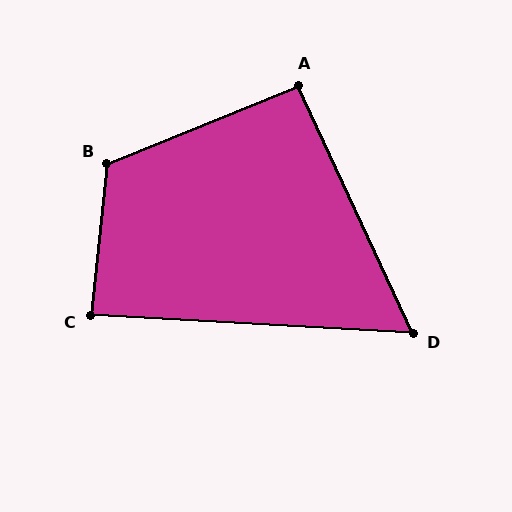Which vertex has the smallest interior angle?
D, at approximately 62 degrees.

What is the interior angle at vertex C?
Approximately 87 degrees (approximately right).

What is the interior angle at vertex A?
Approximately 93 degrees (approximately right).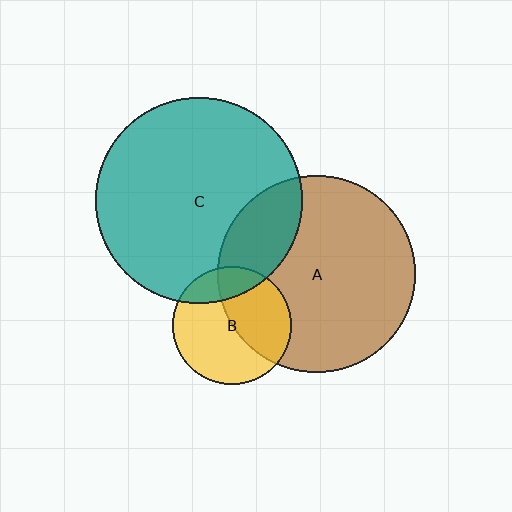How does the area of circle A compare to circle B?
Approximately 2.8 times.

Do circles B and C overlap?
Yes.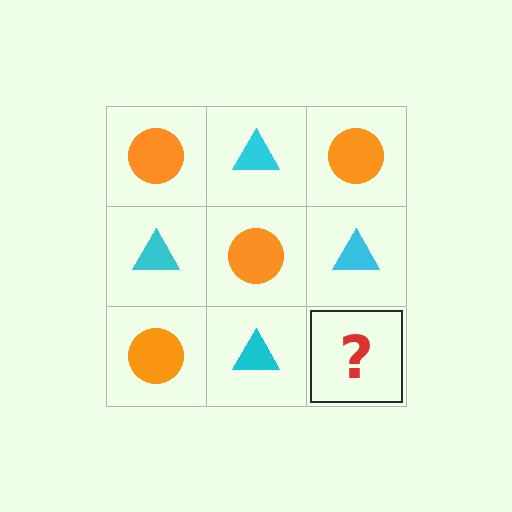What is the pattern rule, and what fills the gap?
The rule is that it alternates orange circle and cyan triangle in a checkerboard pattern. The gap should be filled with an orange circle.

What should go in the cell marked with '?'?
The missing cell should contain an orange circle.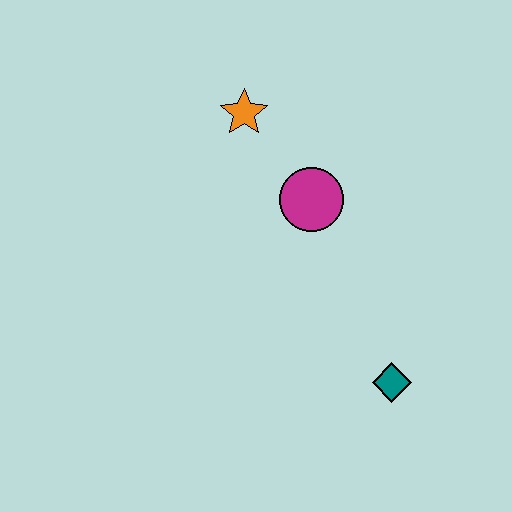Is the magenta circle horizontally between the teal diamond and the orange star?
Yes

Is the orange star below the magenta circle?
No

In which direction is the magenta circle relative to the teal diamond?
The magenta circle is above the teal diamond.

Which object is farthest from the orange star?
The teal diamond is farthest from the orange star.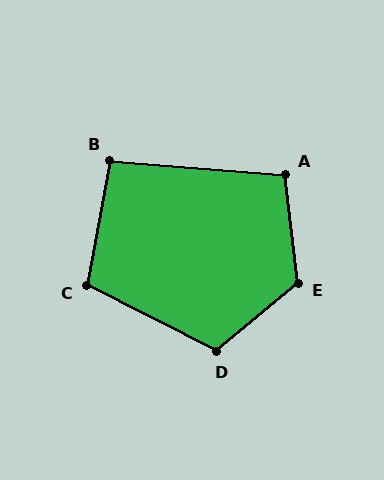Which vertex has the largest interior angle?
E, at approximately 124 degrees.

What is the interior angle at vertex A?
Approximately 101 degrees (obtuse).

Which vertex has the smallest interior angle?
B, at approximately 96 degrees.